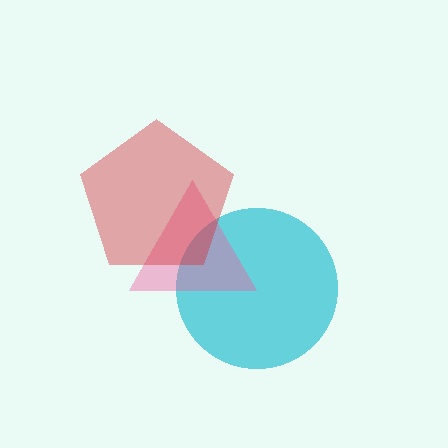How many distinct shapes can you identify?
There are 3 distinct shapes: a cyan circle, a pink triangle, a red pentagon.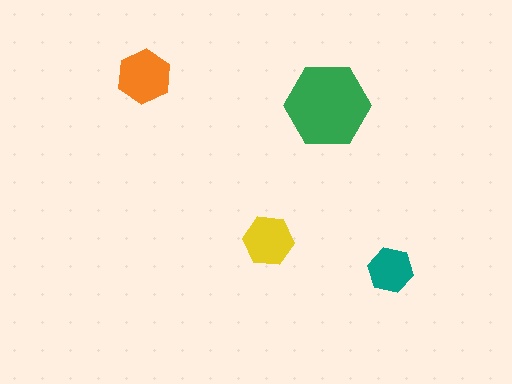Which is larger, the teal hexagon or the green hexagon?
The green one.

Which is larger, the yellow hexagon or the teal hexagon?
The yellow one.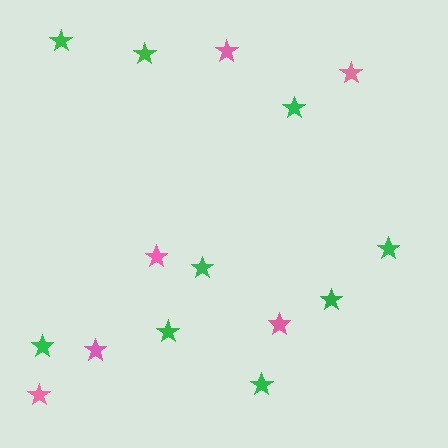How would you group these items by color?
There are 2 groups: one group of green stars (9) and one group of pink stars (6).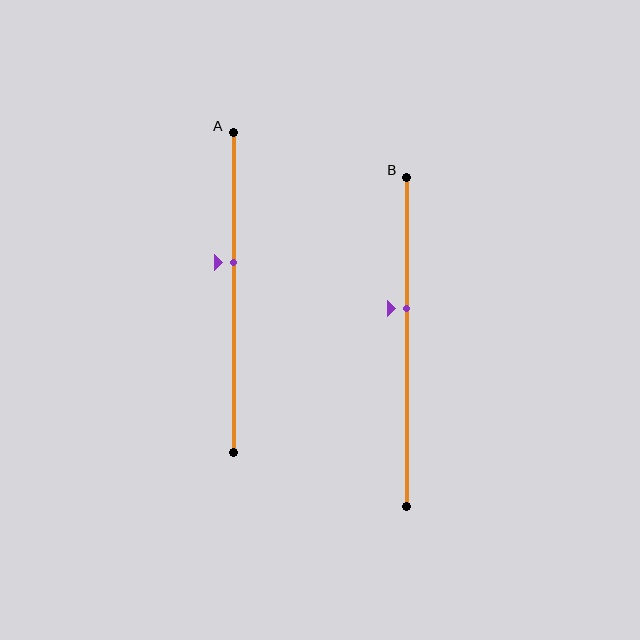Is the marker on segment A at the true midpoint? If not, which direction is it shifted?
No, the marker on segment A is shifted upward by about 9% of the segment length.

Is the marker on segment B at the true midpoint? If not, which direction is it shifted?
No, the marker on segment B is shifted upward by about 10% of the segment length.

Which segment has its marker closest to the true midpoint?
Segment A has its marker closest to the true midpoint.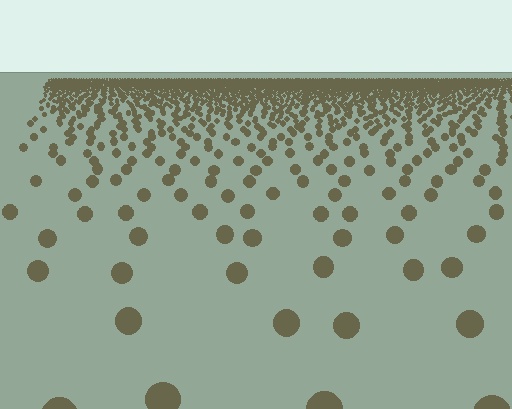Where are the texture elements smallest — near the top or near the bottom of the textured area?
Near the top.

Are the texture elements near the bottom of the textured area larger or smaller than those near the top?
Larger. Near the bottom, elements are closer to the viewer and appear at a bigger on-screen size.